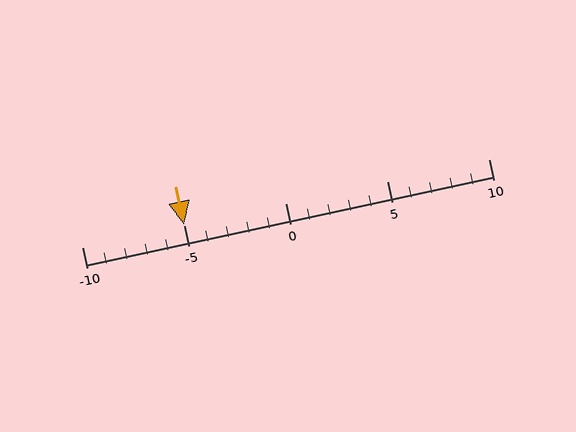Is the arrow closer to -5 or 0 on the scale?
The arrow is closer to -5.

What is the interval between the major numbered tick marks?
The major tick marks are spaced 5 units apart.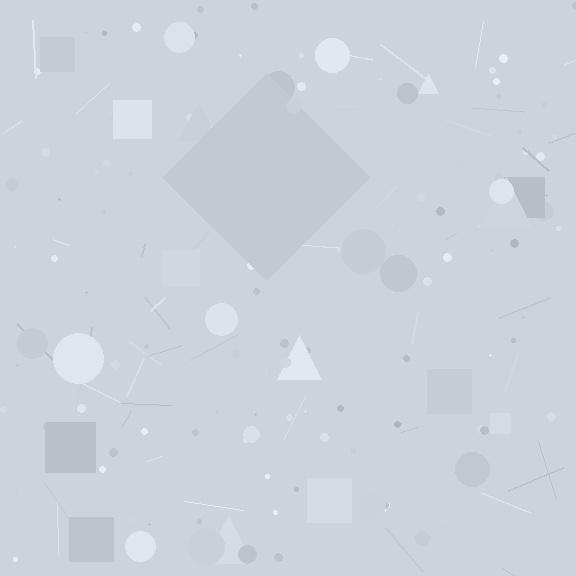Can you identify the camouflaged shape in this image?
The camouflaged shape is a diamond.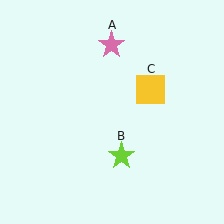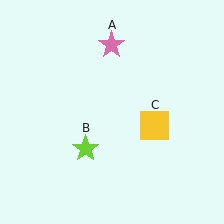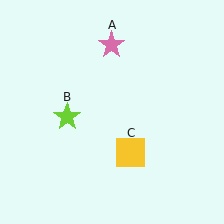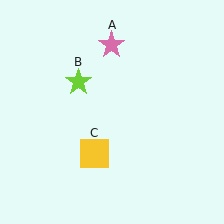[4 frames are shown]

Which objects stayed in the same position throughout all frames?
Pink star (object A) remained stationary.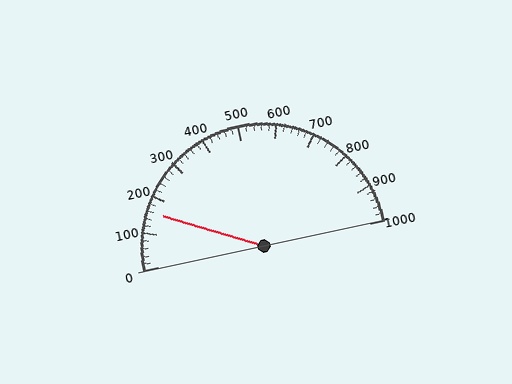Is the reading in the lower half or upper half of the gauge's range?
The reading is in the lower half of the range (0 to 1000).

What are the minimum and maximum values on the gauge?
The gauge ranges from 0 to 1000.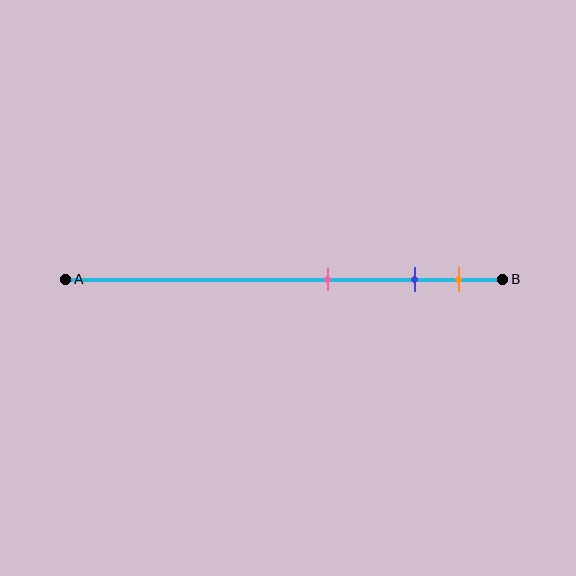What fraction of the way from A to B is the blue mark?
The blue mark is approximately 80% (0.8) of the way from A to B.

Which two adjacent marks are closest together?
The blue and orange marks are the closest adjacent pair.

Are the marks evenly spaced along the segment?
No, the marks are not evenly spaced.